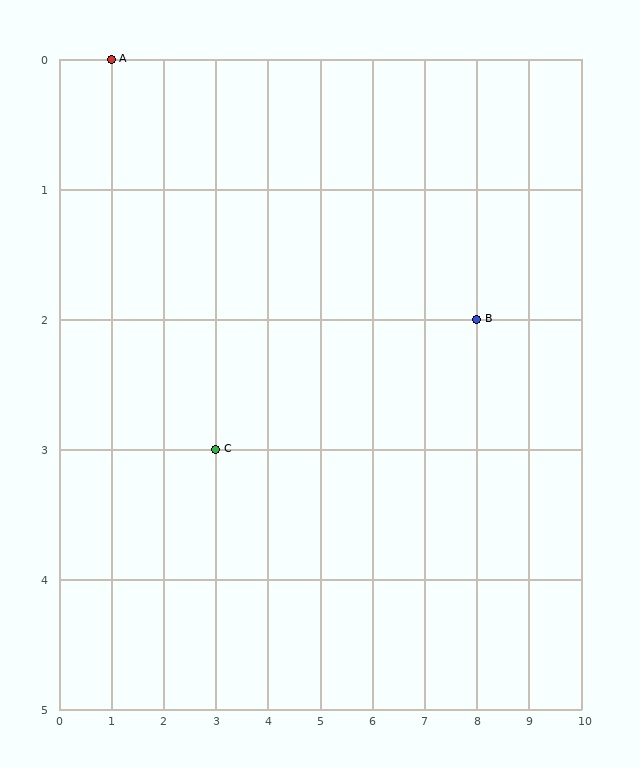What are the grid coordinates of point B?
Point B is at grid coordinates (8, 2).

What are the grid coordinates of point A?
Point A is at grid coordinates (1, 0).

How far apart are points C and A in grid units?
Points C and A are 2 columns and 3 rows apart (about 3.6 grid units diagonally).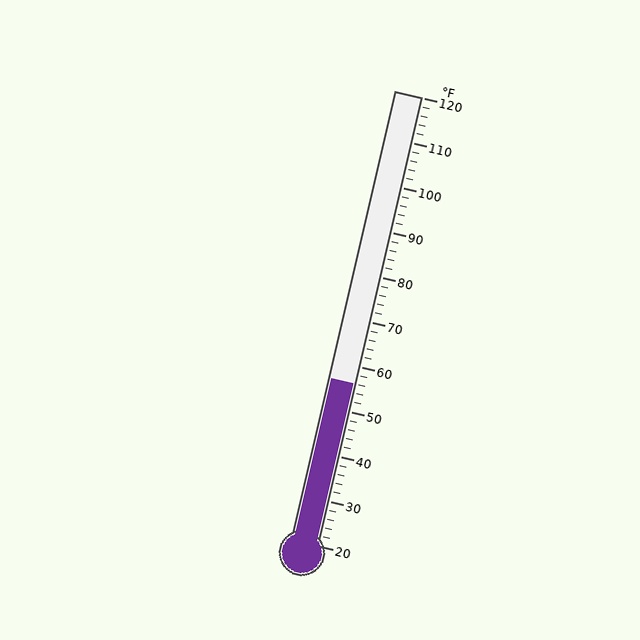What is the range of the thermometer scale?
The thermometer scale ranges from 20°F to 120°F.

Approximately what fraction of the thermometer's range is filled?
The thermometer is filled to approximately 35% of its range.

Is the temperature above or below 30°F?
The temperature is above 30°F.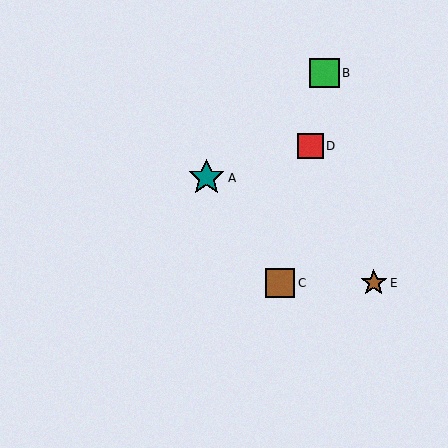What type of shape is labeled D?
Shape D is a red square.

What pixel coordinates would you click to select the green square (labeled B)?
Click at (324, 73) to select the green square B.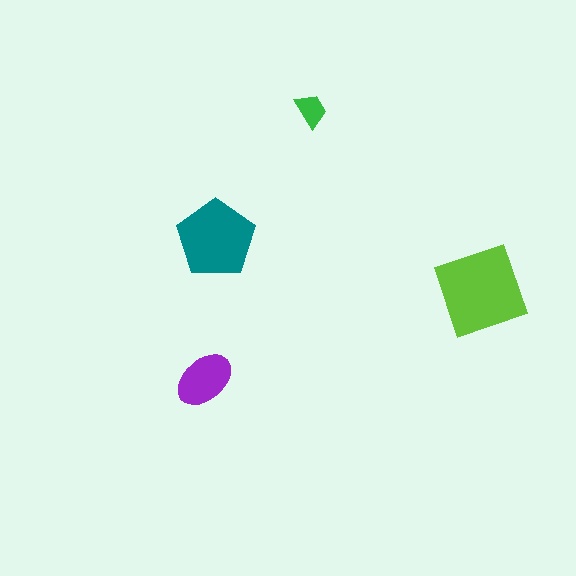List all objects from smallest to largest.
The green trapezoid, the purple ellipse, the teal pentagon, the lime diamond.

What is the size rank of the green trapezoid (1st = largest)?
4th.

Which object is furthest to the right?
The lime diamond is rightmost.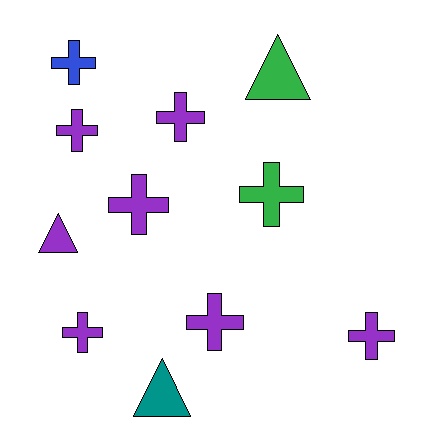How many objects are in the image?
There are 11 objects.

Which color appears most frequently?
Purple, with 7 objects.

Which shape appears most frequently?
Cross, with 8 objects.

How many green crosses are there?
There is 1 green cross.